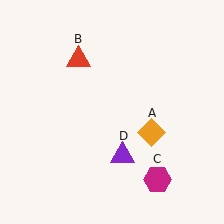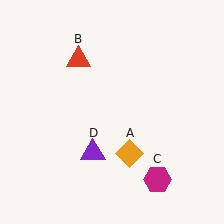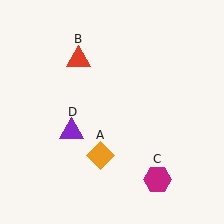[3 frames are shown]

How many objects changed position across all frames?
2 objects changed position: orange diamond (object A), purple triangle (object D).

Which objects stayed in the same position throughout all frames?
Red triangle (object B) and magenta hexagon (object C) remained stationary.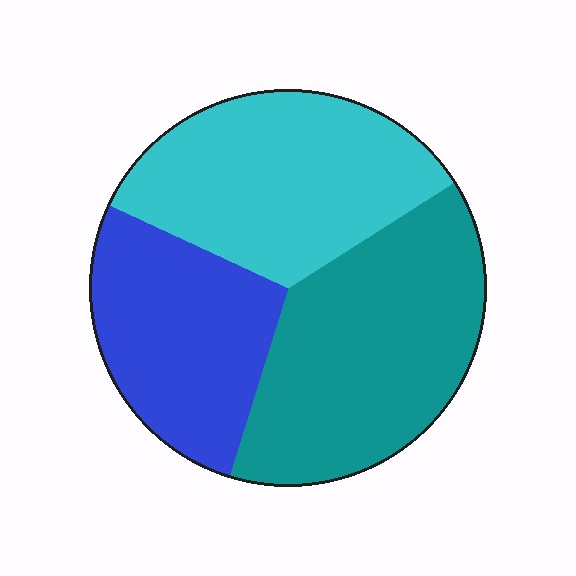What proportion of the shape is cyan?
Cyan covers about 35% of the shape.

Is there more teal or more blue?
Teal.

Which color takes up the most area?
Teal, at roughly 40%.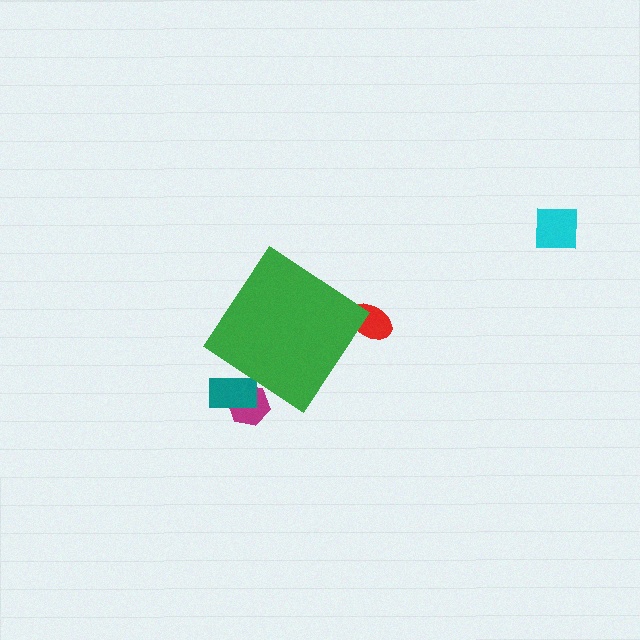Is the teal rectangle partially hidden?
Yes, the teal rectangle is partially hidden behind the green diamond.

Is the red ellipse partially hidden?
Yes, the red ellipse is partially hidden behind the green diamond.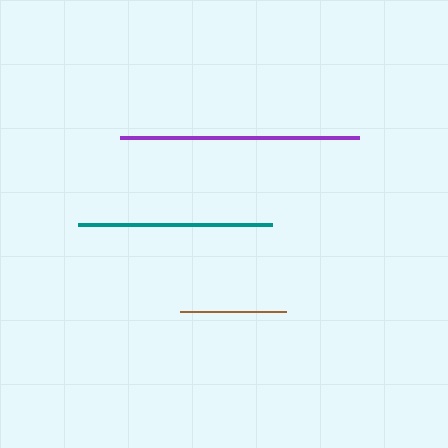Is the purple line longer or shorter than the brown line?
The purple line is longer than the brown line.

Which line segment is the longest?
The purple line is the longest at approximately 239 pixels.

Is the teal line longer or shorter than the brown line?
The teal line is longer than the brown line.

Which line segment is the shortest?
The brown line is the shortest at approximately 106 pixels.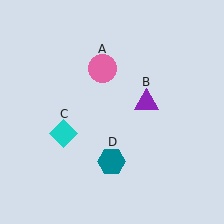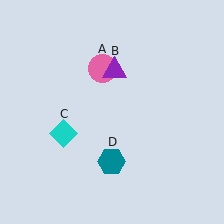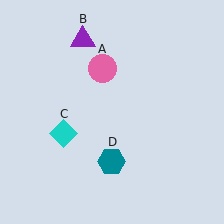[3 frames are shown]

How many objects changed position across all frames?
1 object changed position: purple triangle (object B).